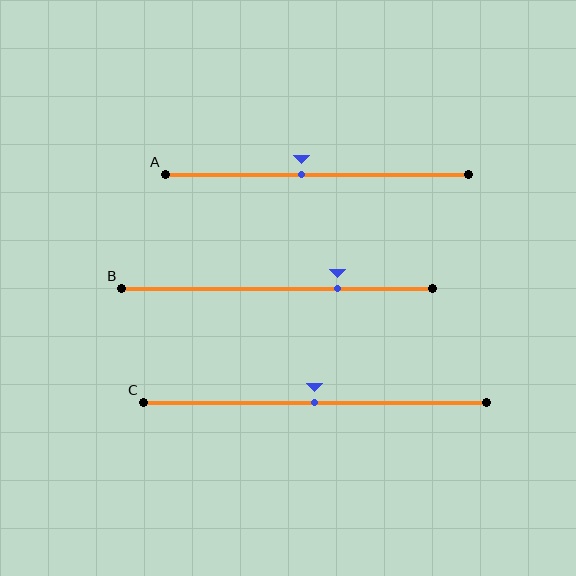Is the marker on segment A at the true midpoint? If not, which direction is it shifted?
No, the marker on segment A is shifted to the left by about 5% of the segment length.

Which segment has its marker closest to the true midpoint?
Segment C has its marker closest to the true midpoint.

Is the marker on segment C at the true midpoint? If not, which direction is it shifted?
Yes, the marker on segment C is at the true midpoint.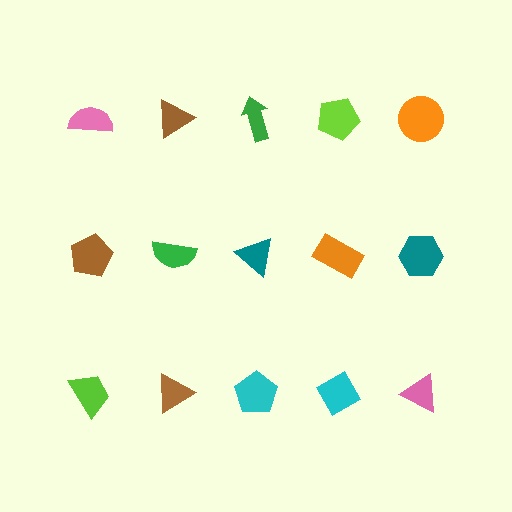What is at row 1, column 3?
A green arrow.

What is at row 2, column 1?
A brown pentagon.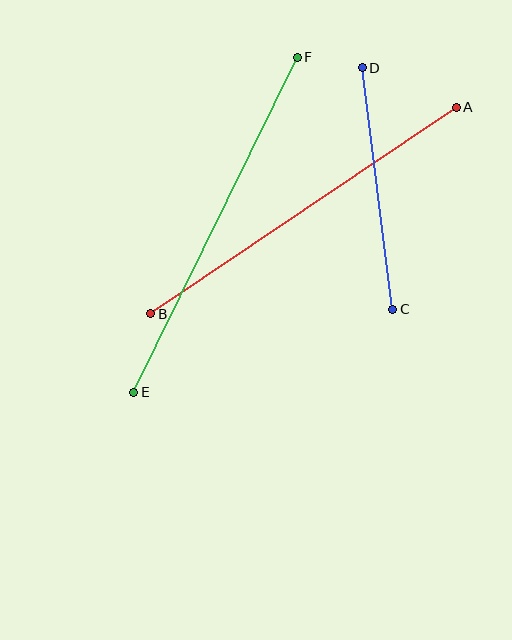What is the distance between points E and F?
The distance is approximately 373 pixels.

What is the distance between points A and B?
The distance is approximately 369 pixels.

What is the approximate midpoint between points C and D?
The midpoint is at approximately (378, 189) pixels.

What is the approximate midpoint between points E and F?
The midpoint is at approximately (215, 225) pixels.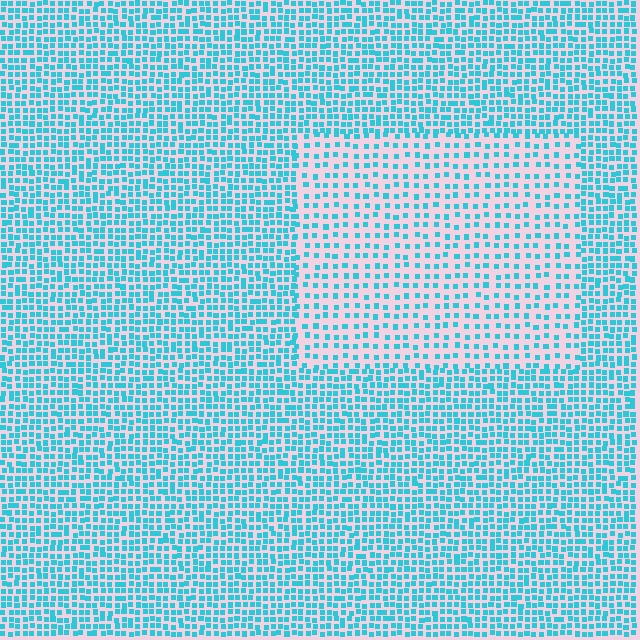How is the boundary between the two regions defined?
The boundary is defined by a change in element density (approximately 2.0x ratio). All elements are the same color, size, and shape.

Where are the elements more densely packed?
The elements are more densely packed outside the rectangle boundary.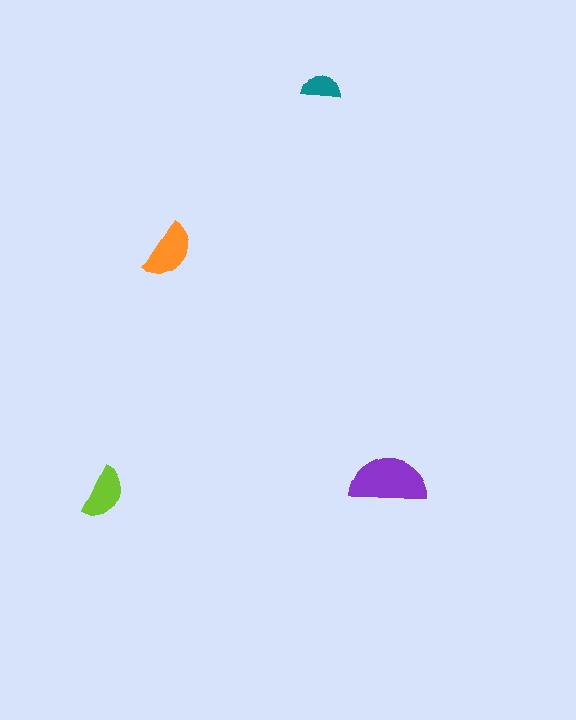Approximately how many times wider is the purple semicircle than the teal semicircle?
About 2 times wider.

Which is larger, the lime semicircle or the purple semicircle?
The purple one.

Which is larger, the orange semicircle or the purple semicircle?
The purple one.